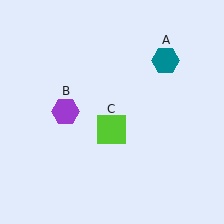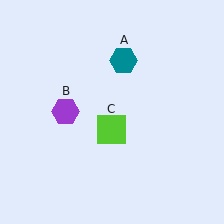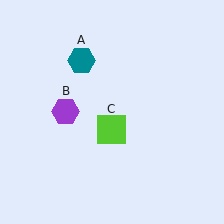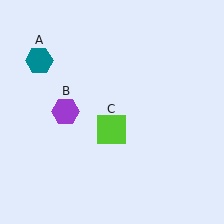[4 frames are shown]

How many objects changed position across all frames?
1 object changed position: teal hexagon (object A).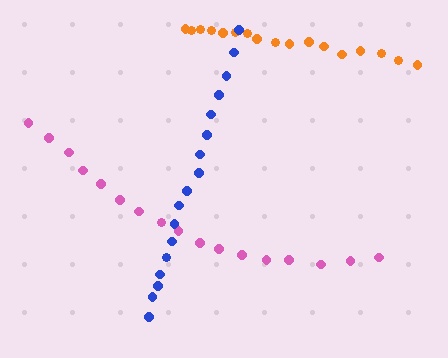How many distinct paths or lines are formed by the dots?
There are 3 distinct paths.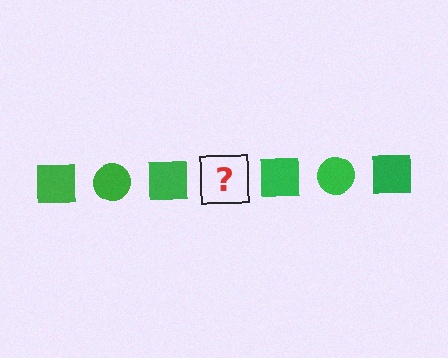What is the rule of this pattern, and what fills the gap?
The rule is that the pattern cycles through square, circle shapes in green. The gap should be filled with a green circle.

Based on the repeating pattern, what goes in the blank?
The blank should be a green circle.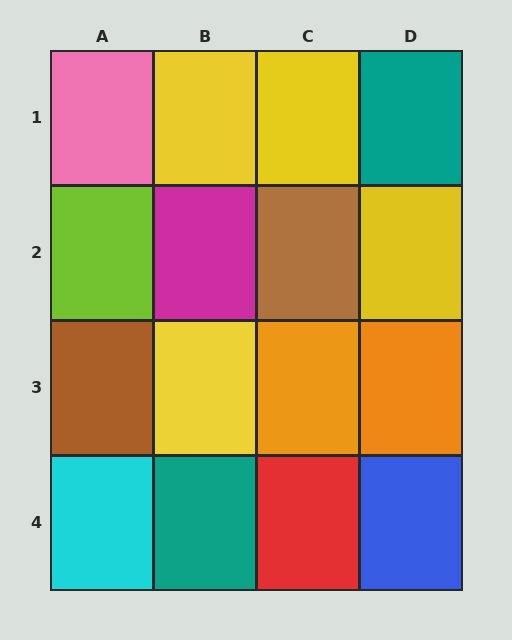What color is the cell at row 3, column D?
Orange.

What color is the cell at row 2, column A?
Lime.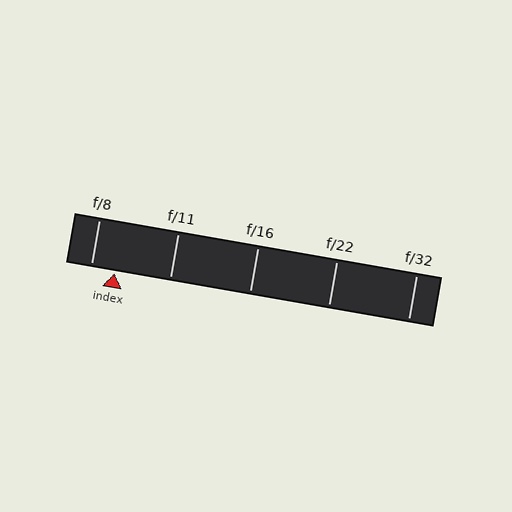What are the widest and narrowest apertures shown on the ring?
The widest aperture shown is f/8 and the narrowest is f/32.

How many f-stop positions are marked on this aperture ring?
There are 5 f-stop positions marked.